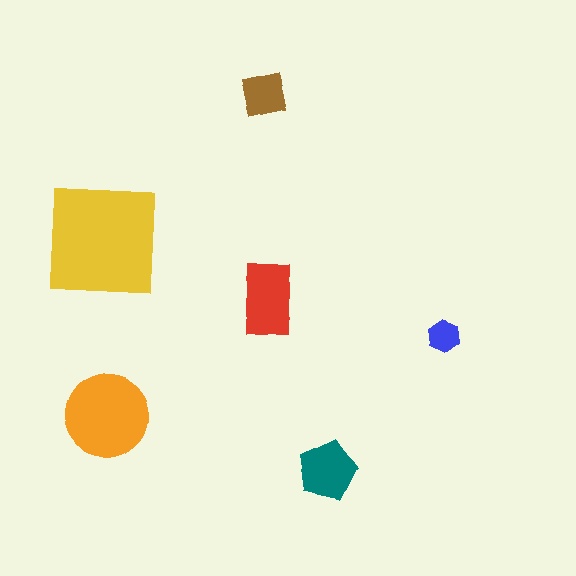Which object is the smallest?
The blue hexagon.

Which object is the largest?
The yellow square.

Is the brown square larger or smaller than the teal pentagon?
Smaller.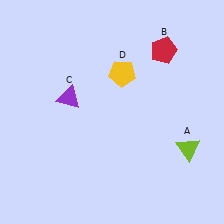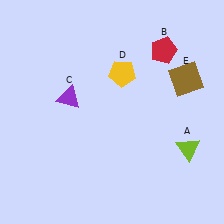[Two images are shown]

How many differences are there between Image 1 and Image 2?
There is 1 difference between the two images.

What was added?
A brown square (E) was added in Image 2.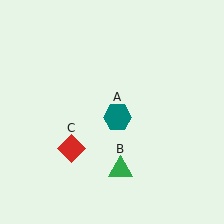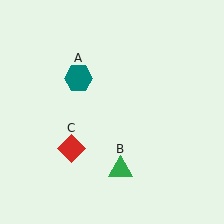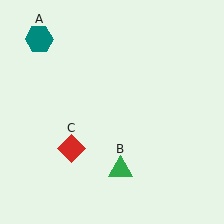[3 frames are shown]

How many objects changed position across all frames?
1 object changed position: teal hexagon (object A).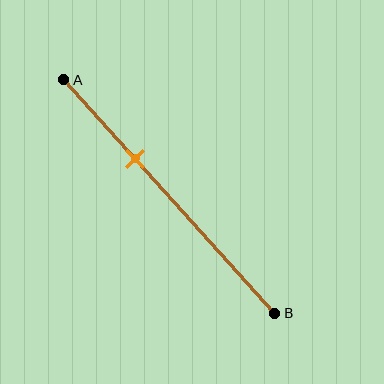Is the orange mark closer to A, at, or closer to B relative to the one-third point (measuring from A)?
The orange mark is approximately at the one-third point of segment AB.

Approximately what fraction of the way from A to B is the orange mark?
The orange mark is approximately 35% of the way from A to B.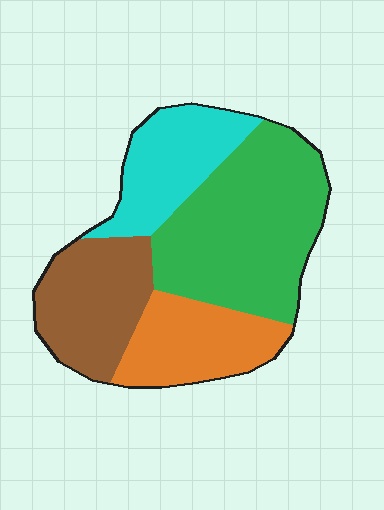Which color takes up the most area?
Green, at roughly 40%.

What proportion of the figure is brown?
Brown takes up between a sixth and a third of the figure.